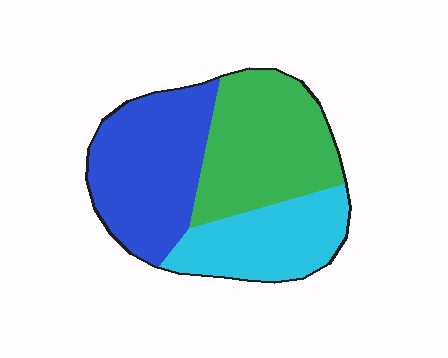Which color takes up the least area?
Cyan, at roughly 25%.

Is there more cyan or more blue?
Blue.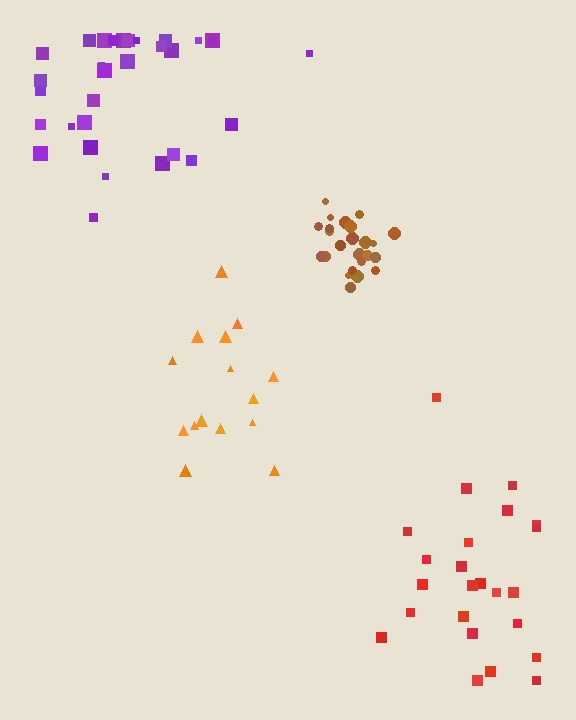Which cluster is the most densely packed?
Brown.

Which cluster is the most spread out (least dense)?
Orange.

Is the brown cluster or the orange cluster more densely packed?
Brown.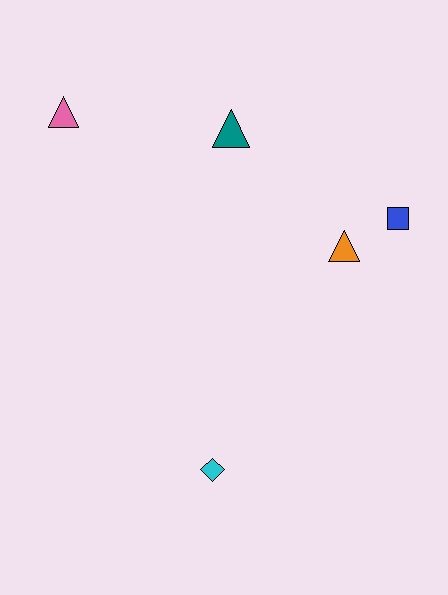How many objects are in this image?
There are 5 objects.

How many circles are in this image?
There are no circles.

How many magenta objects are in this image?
There are no magenta objects.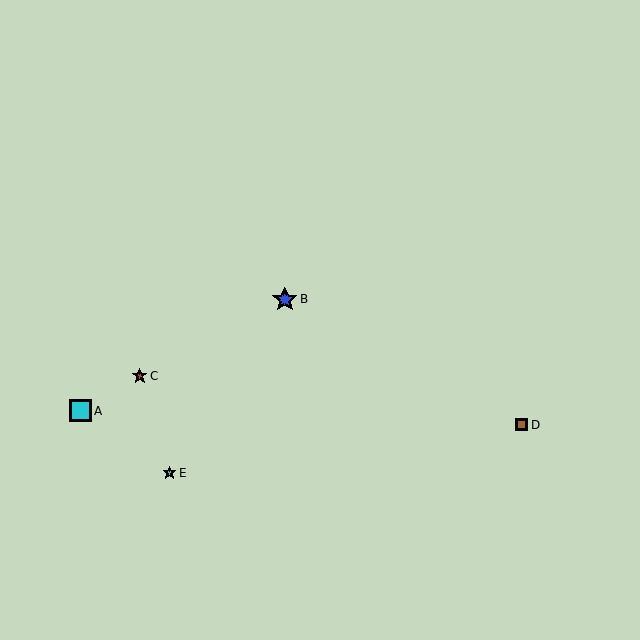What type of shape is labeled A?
Shape A is a cyan square.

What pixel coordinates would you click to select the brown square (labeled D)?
Click at (522, 425) to select the brown square D.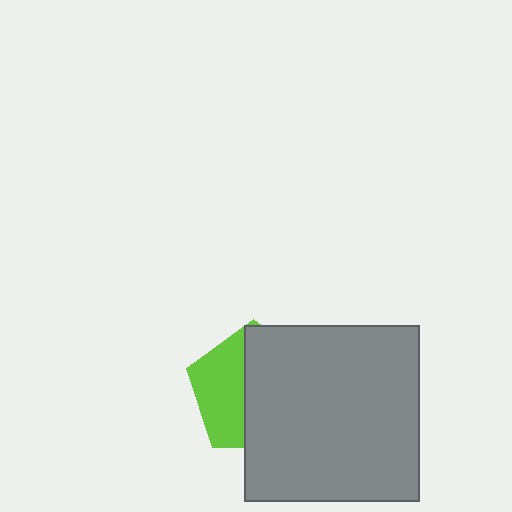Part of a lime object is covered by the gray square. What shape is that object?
It is a pentagon.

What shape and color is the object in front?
The object in front is a gray square.